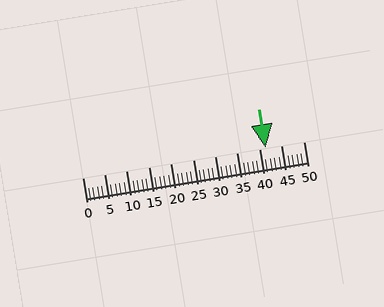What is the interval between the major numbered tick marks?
The major tick marks are spaced 5 units apart.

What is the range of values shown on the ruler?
The ruler shows values from 0 to 50.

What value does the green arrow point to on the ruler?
The green arrow points to approximately 41.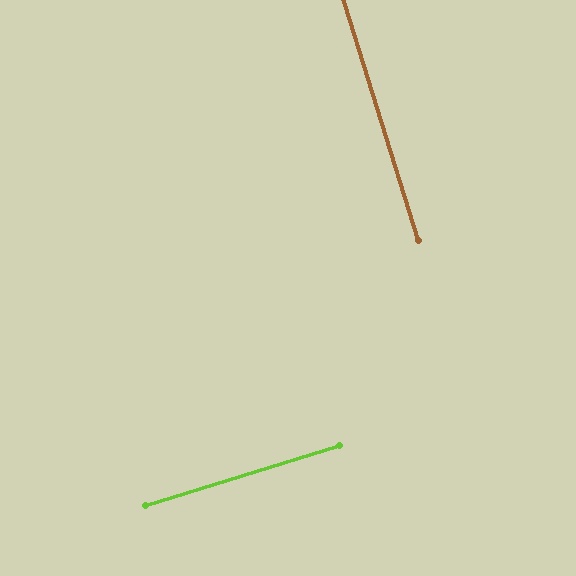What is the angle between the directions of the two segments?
Approximately 90 degrees.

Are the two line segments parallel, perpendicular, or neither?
Perpendicular — they meet at approximately 90°.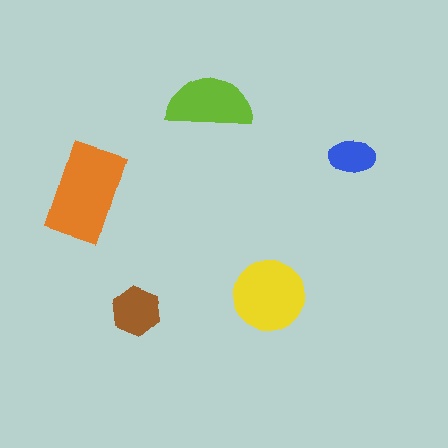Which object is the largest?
The orange rectangle.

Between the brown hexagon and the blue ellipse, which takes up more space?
The brown hexagon.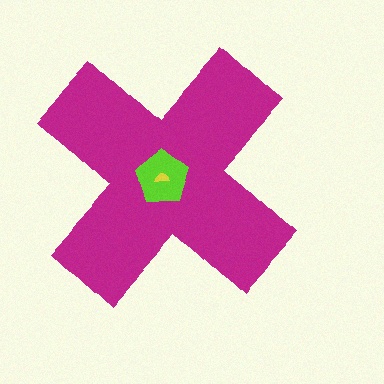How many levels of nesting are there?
3.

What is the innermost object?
The yellow semicircle.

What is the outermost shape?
The magenta cross.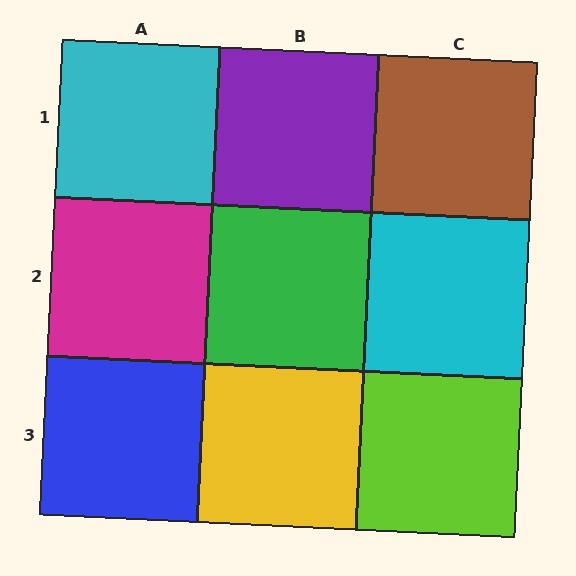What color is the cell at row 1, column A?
Cyan.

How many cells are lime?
1 cell is lime.